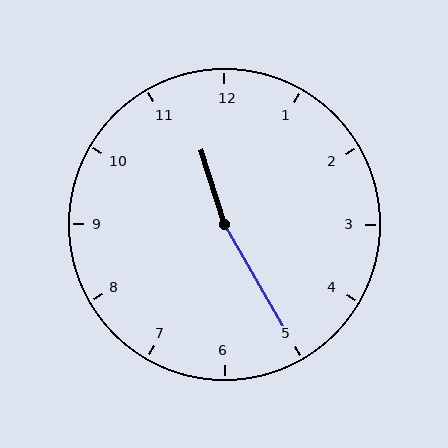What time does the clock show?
11:25.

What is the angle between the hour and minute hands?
Approximately 168 degrees.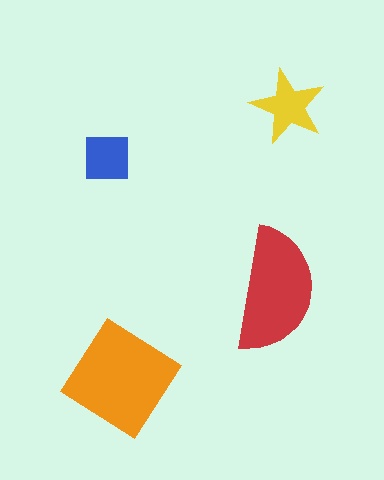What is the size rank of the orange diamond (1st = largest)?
1st.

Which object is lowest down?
The orange diamond is bottommost.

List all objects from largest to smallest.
The orange diamond, the red semicircle, the yellow star, the blue square.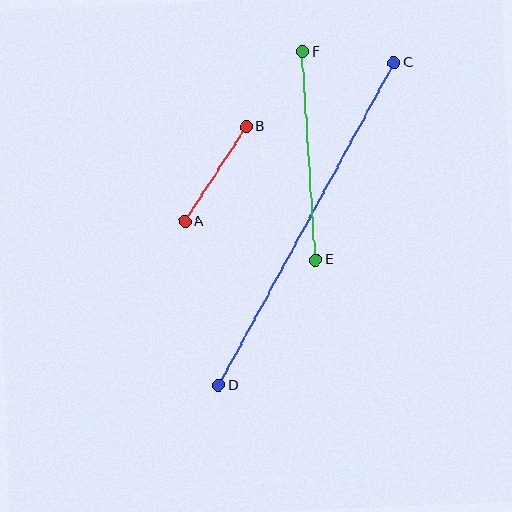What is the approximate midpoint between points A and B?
The midpoint is at approximately (216, 174) pixels.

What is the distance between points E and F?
The distance is approximately 209 pixels.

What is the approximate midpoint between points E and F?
The midpoint is at approximately (309, 156) pixels.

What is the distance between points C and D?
The distance is approximately 367 pixels.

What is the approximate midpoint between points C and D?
The midpoint is at approximately (307, 224) pixels.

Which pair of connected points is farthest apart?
Points C and D are farthest apart.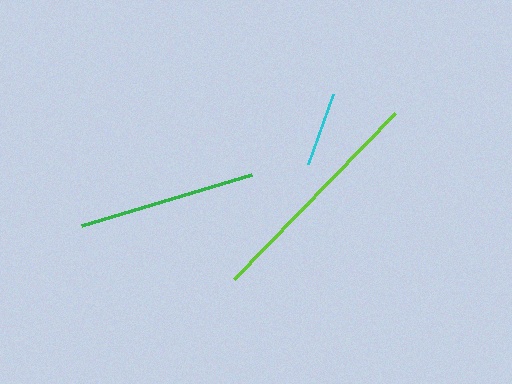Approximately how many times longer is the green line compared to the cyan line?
The green line is approximately 2.4 times the length of the cyan line.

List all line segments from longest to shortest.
From longest to shortest: lime, green, cyan.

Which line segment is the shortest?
The cyan line is the shortest at approximately 74 pixels.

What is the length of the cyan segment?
The cyan segment is approximately 74 pixels long.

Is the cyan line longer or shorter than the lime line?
The lime line is longer than the cyan line.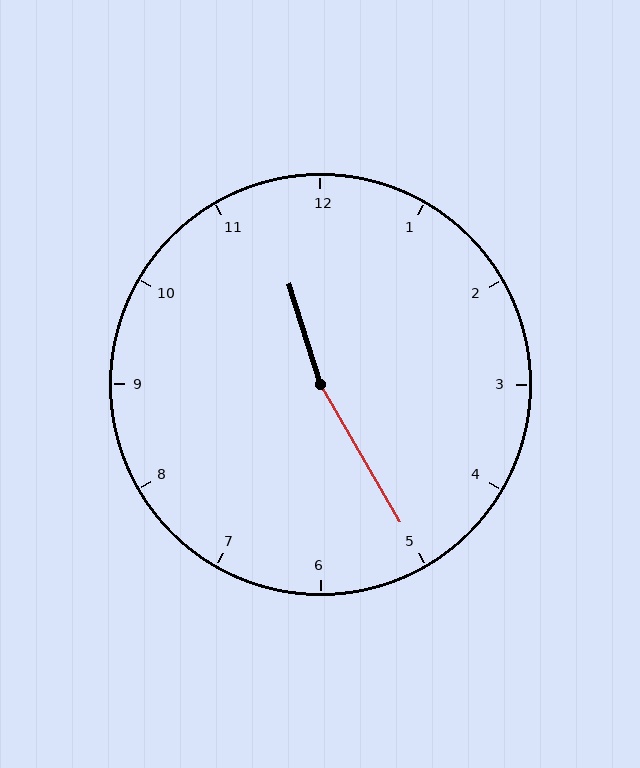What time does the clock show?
11:25.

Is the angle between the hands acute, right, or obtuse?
It is obtuse.